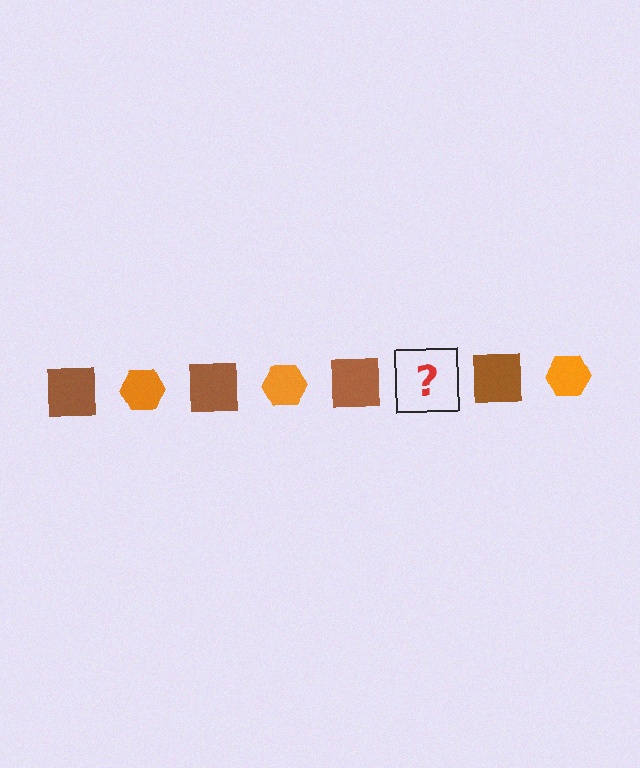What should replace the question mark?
The question mark should be replaced with an orange hexagon.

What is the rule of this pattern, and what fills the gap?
The rule is that the pattern alternates between brown square and orange hexagon. The gap should be filled with an orange hexagon.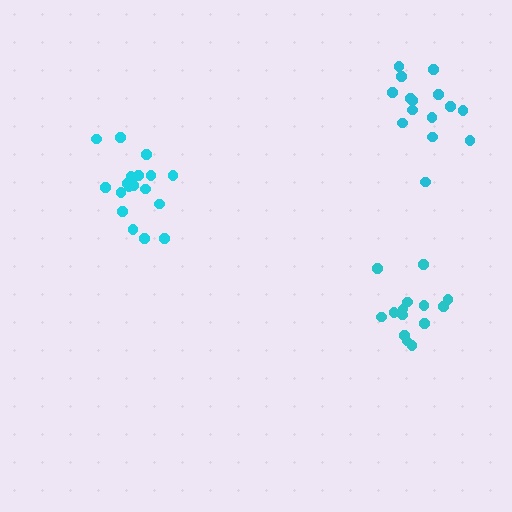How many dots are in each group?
Group 1: 14 dots, Group 2: 15 dots, Group 3: 18 dots (47 total).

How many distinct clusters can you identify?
There are 3 distinct clusters.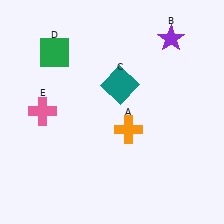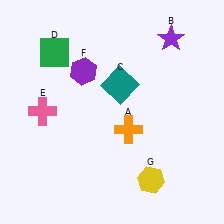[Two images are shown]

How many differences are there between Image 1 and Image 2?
There are 2 differences between the two images.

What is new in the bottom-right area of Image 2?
A yellow hexagon (G) was added in the bottom-right area of Image 2.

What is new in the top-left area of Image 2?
A purple hexagon (F) was added in the top-left area of Image 2.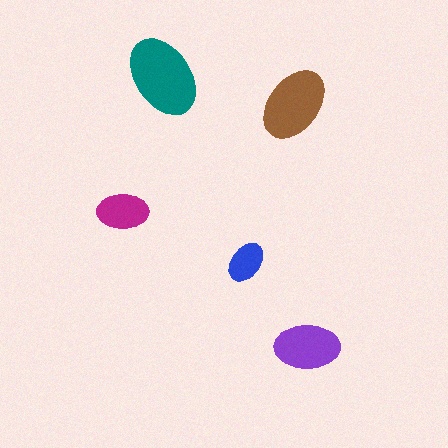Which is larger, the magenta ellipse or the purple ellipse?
The purple one.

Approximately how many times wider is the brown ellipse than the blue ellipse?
About 2 times wider.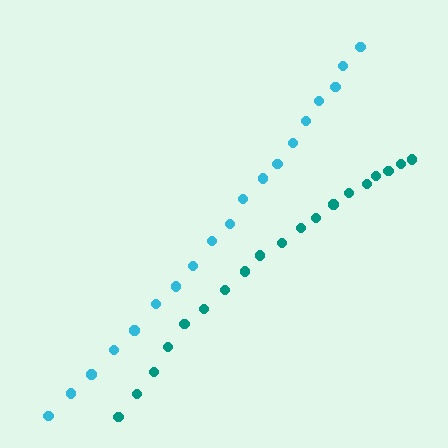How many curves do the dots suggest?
There are 2 distinct paths.